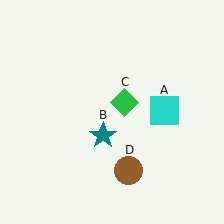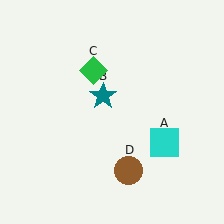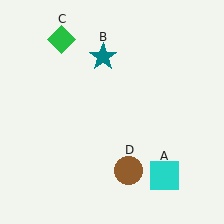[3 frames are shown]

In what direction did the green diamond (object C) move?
The green diamond (object C) moved up and to the left.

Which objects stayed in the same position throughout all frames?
Brown circle (object D) remained stationary.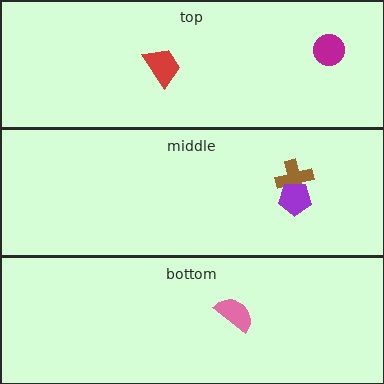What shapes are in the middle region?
The brown cross, the purple pentagon.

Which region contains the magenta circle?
The top region.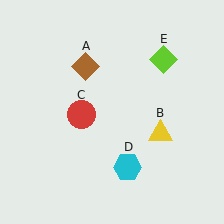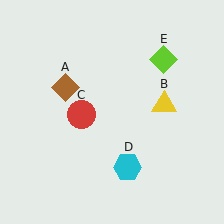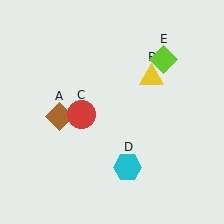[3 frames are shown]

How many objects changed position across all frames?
2 objects changed position: brown diamond (object A), yellow triangle (object B).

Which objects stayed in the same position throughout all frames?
Red circle (object C) and cyan hexagon (object D) and lime diamond (object E) remained stationary.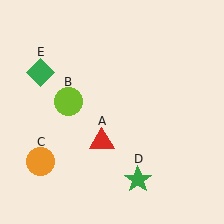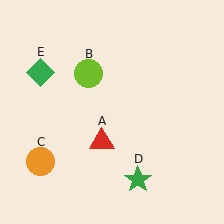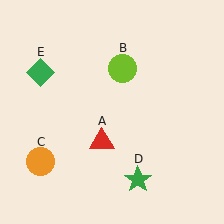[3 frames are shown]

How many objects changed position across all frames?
1 object changed position: lime circle (object B).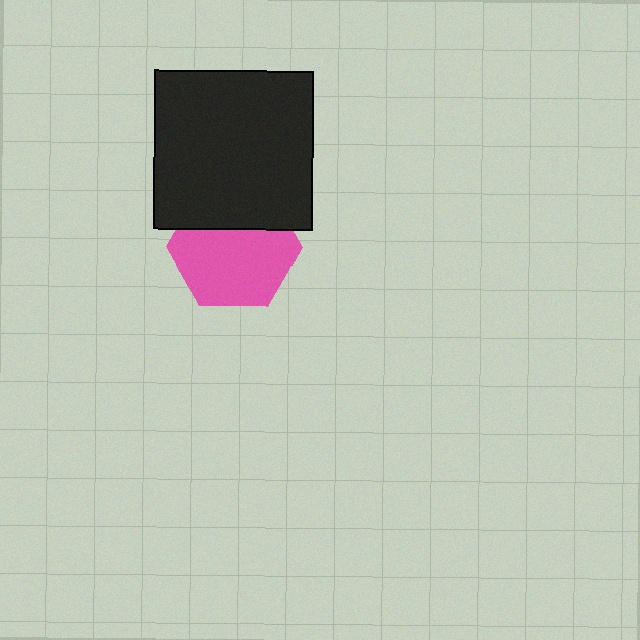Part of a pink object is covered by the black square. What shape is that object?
It is a hexagon.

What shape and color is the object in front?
The object in front is a black square.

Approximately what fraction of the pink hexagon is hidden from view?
Roughly 33% of the pink hexagon is hidden behind the black square.